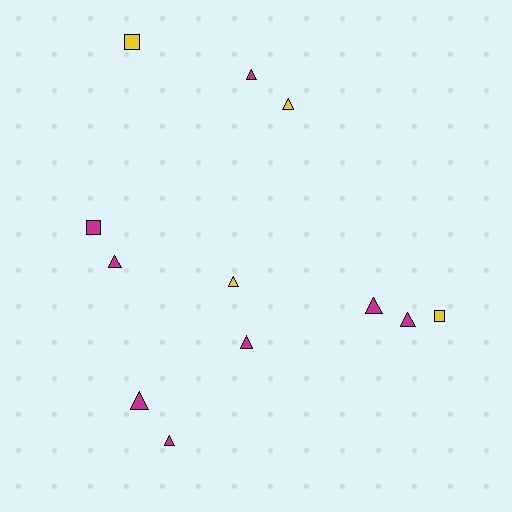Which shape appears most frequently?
Triangle, with 9 objects.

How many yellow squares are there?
There are 2 yellow squares.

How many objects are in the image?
There are 12 objects.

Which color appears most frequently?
Magenta, with 8 objects.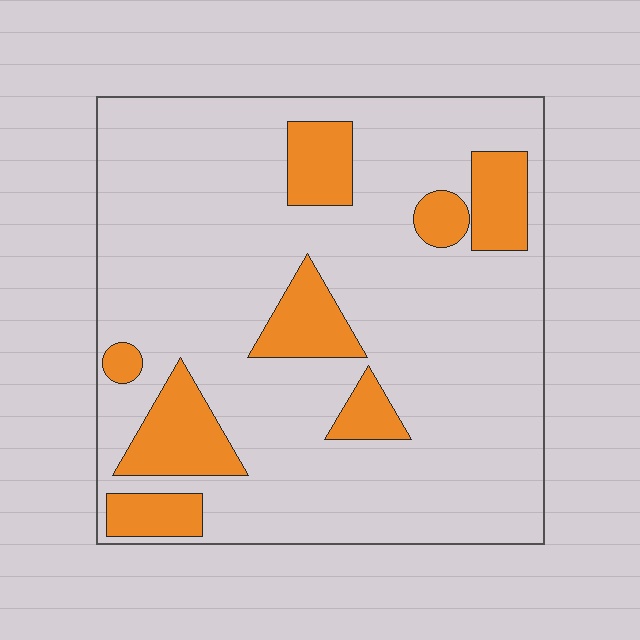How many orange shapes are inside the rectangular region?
8.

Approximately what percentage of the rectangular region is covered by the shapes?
Approximately 20%.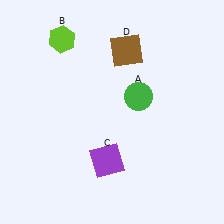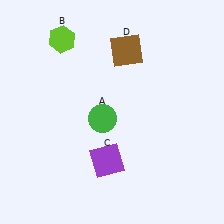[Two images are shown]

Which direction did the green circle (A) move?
The green circle (A) moved left.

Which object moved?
The green circle (A) moved left.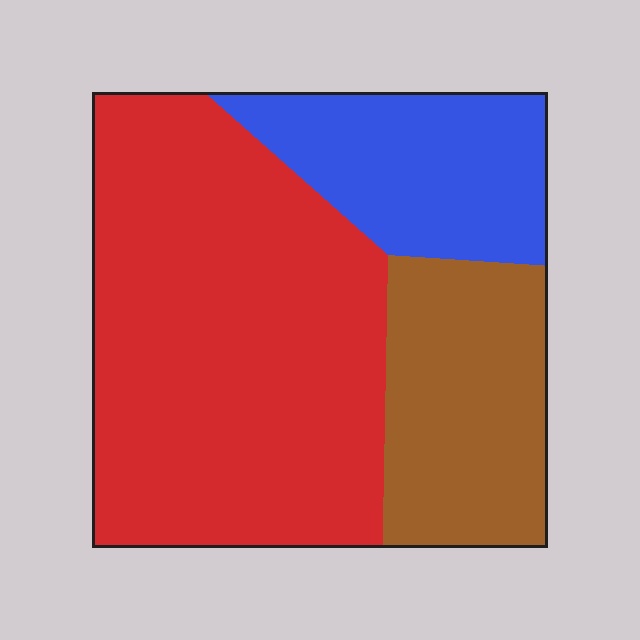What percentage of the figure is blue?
Blue takes up between a sixth and a third of the figure.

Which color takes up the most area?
Red, at roughly 55%.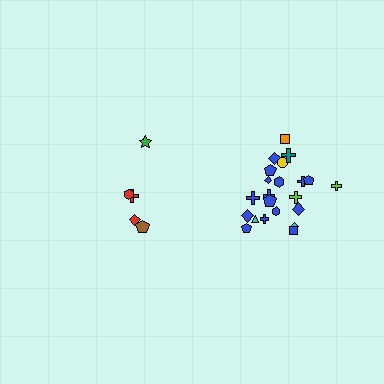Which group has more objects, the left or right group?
The right group.